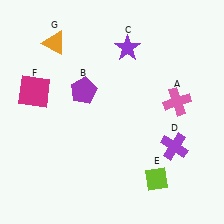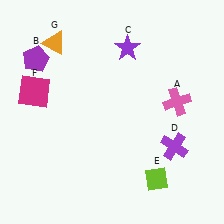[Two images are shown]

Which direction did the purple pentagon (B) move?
The purple pentagon (B) moved left.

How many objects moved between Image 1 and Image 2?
1 object moved between the two images.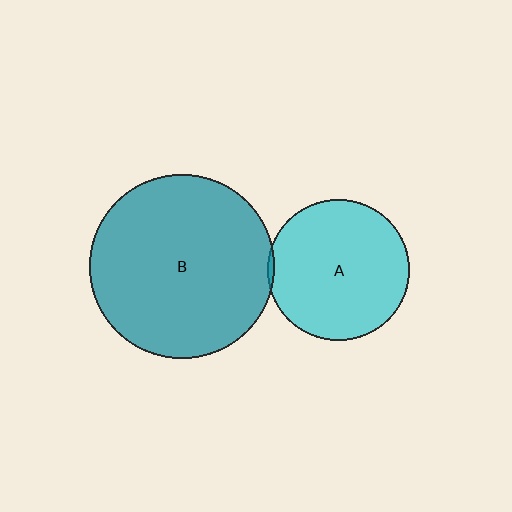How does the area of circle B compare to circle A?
Approximately 1.7 times.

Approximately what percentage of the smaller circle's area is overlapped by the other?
Approximately 5%.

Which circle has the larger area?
Circle B (teal).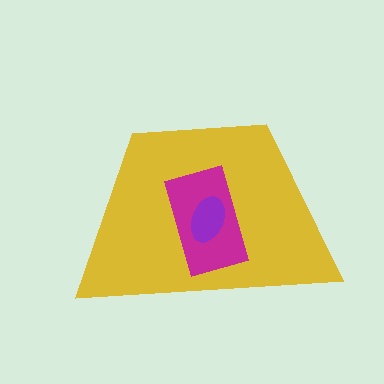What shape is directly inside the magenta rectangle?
The purple ellipse.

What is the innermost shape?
The purple ellipse.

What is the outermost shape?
The yellow trapezoid.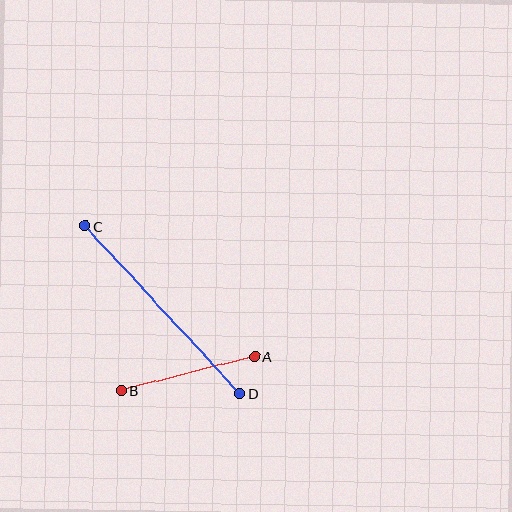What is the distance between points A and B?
The distance is approximately 138 pixels.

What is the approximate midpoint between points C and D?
The midpoint is at approximately (162, 310) pixels.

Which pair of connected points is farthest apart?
Points C and D are farthest apart.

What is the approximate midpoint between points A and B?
The midpoint is at approximately (188, 374) pixels.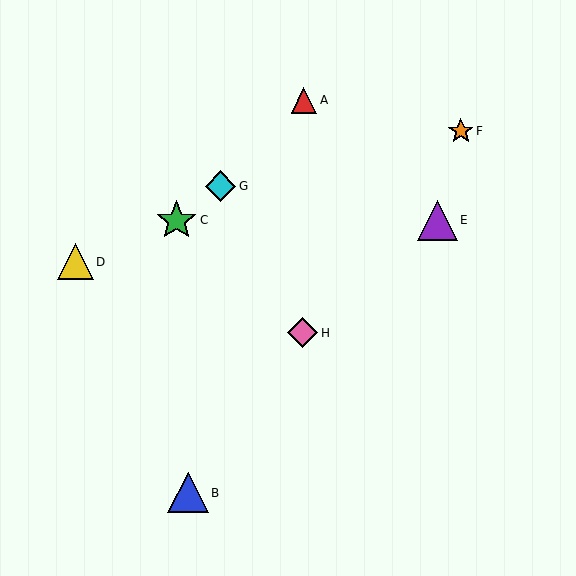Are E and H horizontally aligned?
No, E is at y≈220 and H is at y≈333.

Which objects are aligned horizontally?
Objects C, E are aligned horizontally.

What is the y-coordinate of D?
Object D is at y≈262.